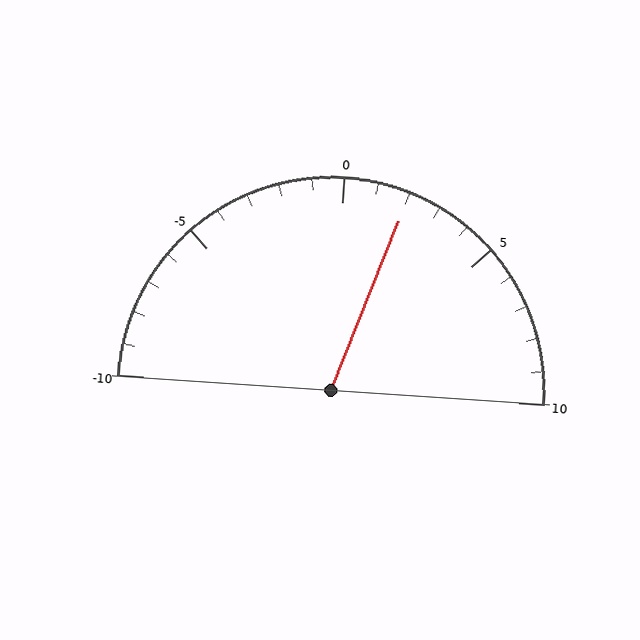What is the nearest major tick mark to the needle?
The nearest major tick mark is 0.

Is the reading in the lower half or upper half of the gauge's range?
The reading is in the upper half of the range (-10 to 10).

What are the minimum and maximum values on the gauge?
The gauge ranges from -10 to 10.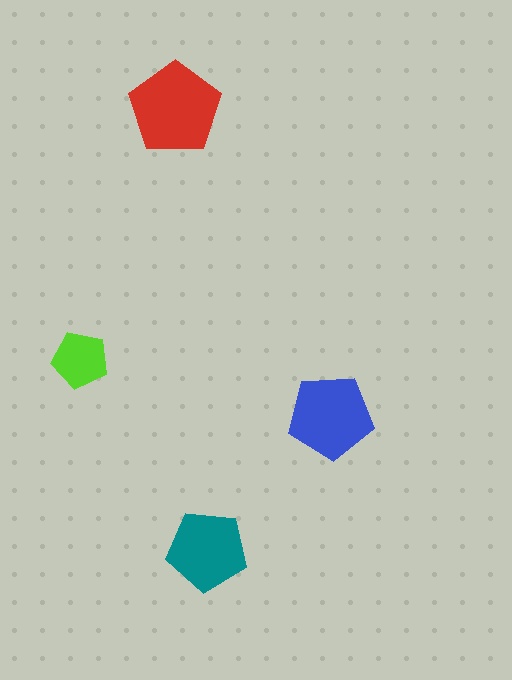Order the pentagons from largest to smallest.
the red one, the blue one, the teal one, the lime one.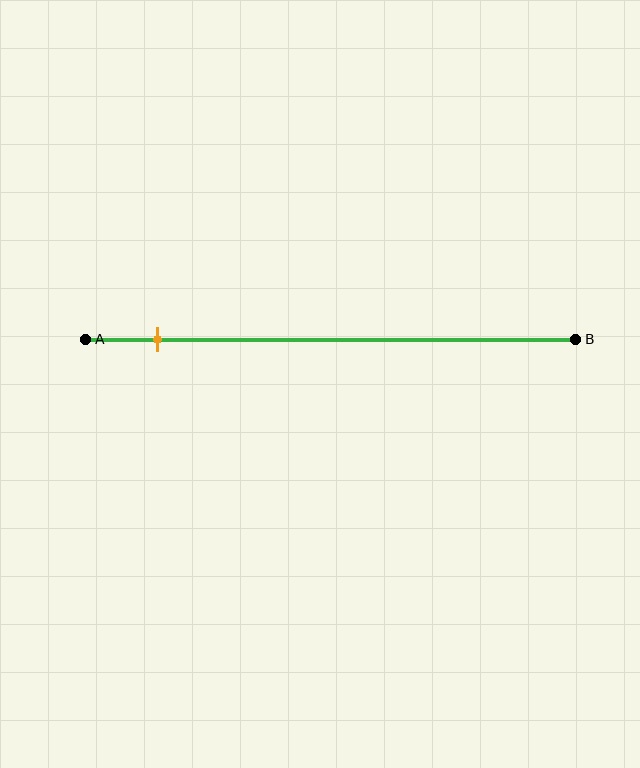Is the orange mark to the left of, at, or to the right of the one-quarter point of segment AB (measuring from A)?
The orange mark is to the left of the one-quarter point of segment AB.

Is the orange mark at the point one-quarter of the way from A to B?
No, the mark is at about 15% from A, not at the 25% one-quarter point.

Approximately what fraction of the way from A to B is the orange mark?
The orange mark is approximately 15% of the way from A to B.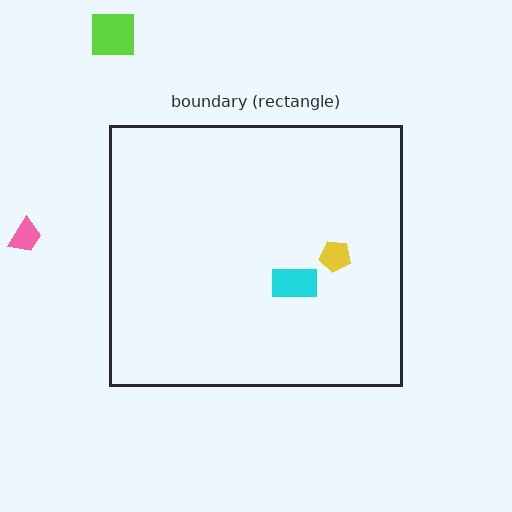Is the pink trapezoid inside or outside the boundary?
Outside.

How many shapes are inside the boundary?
2 inside, 2 outside.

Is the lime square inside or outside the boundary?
Outside.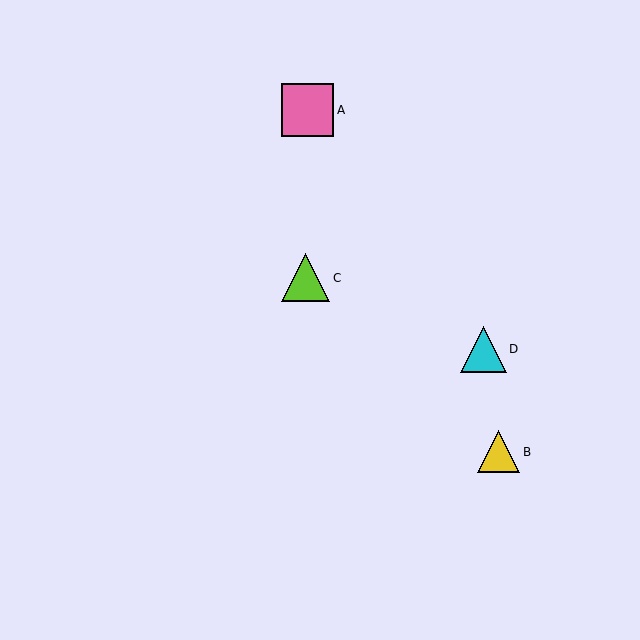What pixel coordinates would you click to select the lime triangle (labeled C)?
Click at (306, 278) to select the lime triangle C.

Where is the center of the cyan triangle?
The center of the cyan triangle is at (483, 349).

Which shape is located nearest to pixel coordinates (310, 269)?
The lime triangle (labeled C) at (306, 278) is nearest to that location.